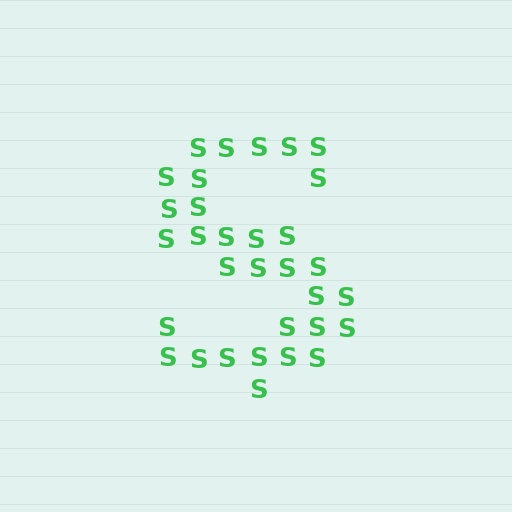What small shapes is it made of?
It is made of small letter S's.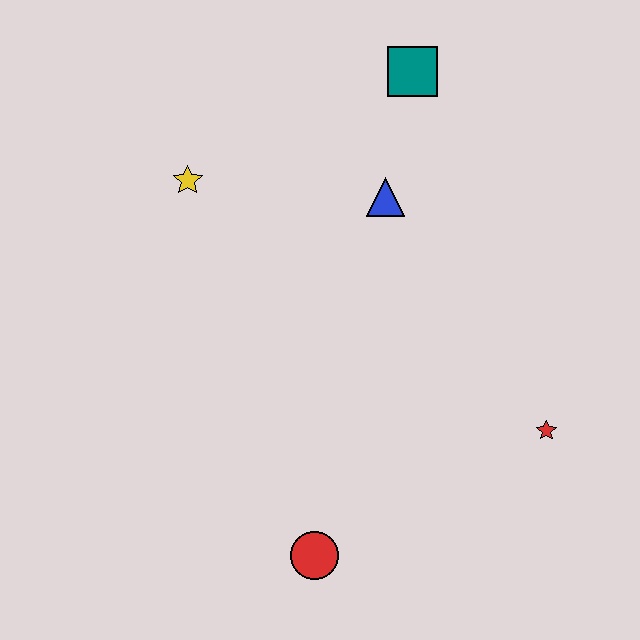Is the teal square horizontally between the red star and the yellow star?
Yes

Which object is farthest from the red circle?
The teal square is farthest from the red circle.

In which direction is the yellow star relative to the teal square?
The yellow star is to the left of the teal square.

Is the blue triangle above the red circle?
Yes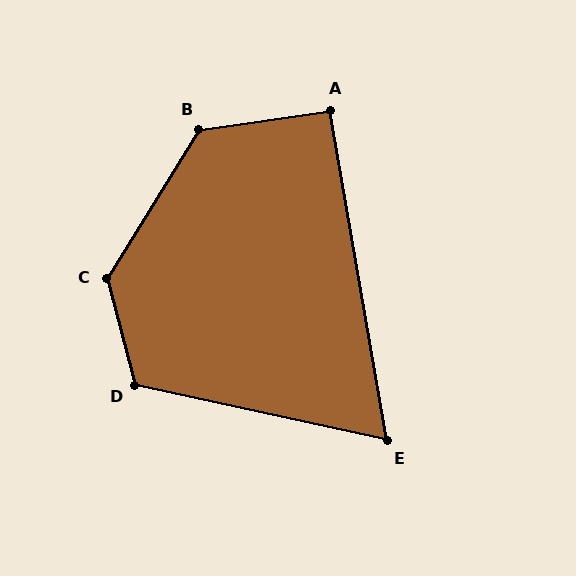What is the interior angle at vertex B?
Approximately 130 degrees (obtuse).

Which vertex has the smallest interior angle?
E, at approximately 68 degrees.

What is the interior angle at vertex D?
Approximately 117 degrees (obtuse).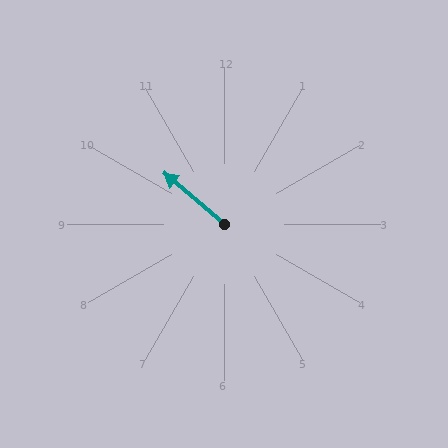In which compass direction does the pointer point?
Northwest.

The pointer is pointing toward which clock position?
Roughly 10 o'clock.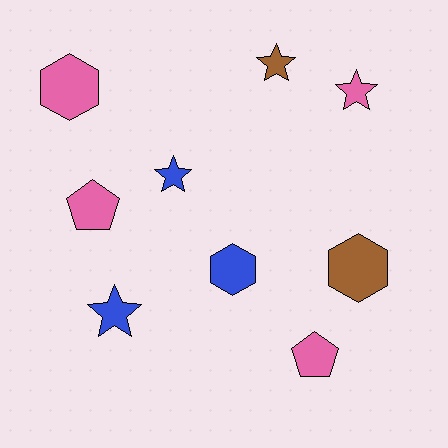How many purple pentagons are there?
There are no purple pentagons.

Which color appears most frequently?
Pink, with 4 objects.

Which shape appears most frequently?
Star, with 4 objects.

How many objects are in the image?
There are 9 objects.